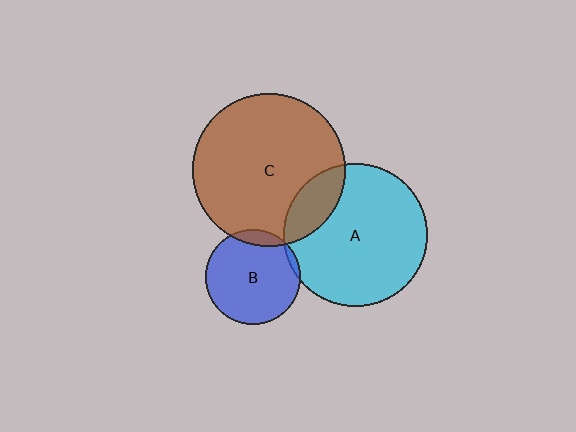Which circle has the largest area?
Circle C (brown).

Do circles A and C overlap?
Yes.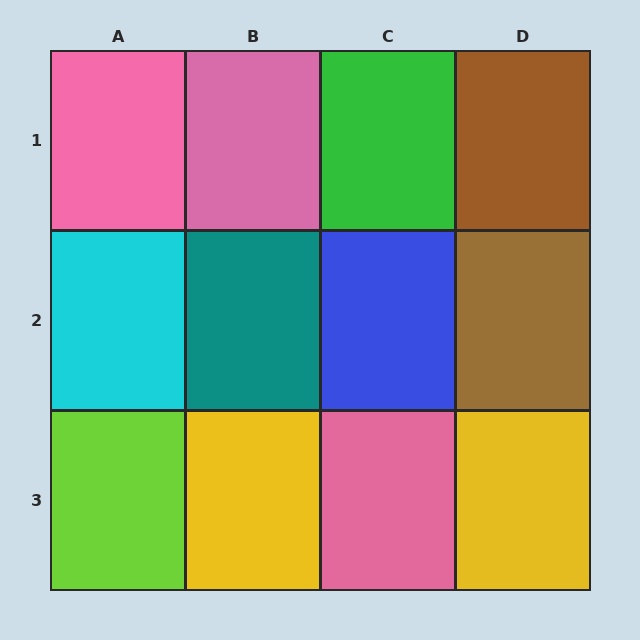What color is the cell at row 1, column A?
Pink.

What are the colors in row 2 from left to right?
Cyan, teal, blue, brown.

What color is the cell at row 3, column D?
Yellow.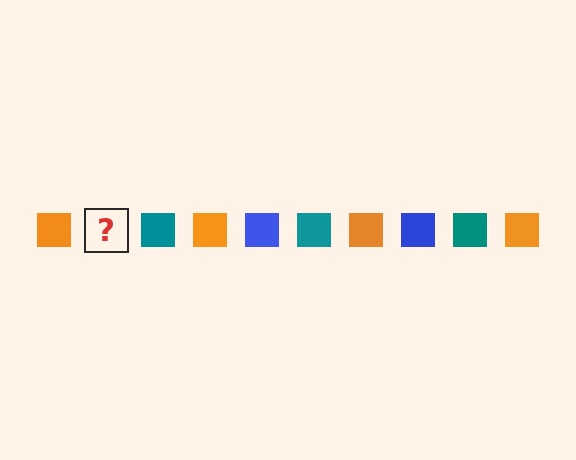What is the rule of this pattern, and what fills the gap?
The rule is that the pattern cycles through orange, blue, teal squares. The gap should be filled with a blue square.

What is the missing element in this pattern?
The missing element is a blue square.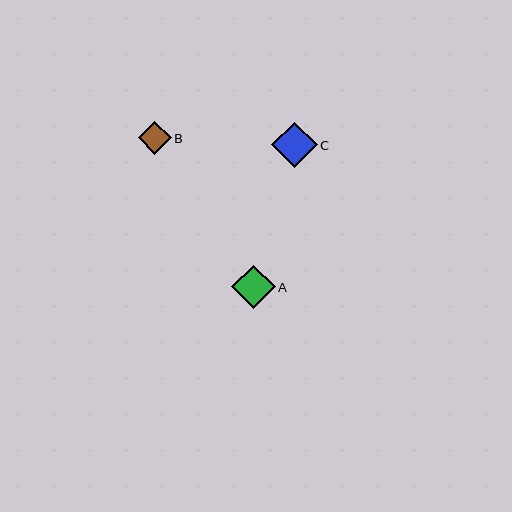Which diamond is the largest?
Diamond C is the largest with a size of approximately 45 pixels.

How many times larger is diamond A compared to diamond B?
Diamond A is approximately 1.3 times the size of diamond B.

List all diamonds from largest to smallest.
From largest to smallest: C, A, B.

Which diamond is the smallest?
Diamond B is the smallest with a size of approximately 33 pixels.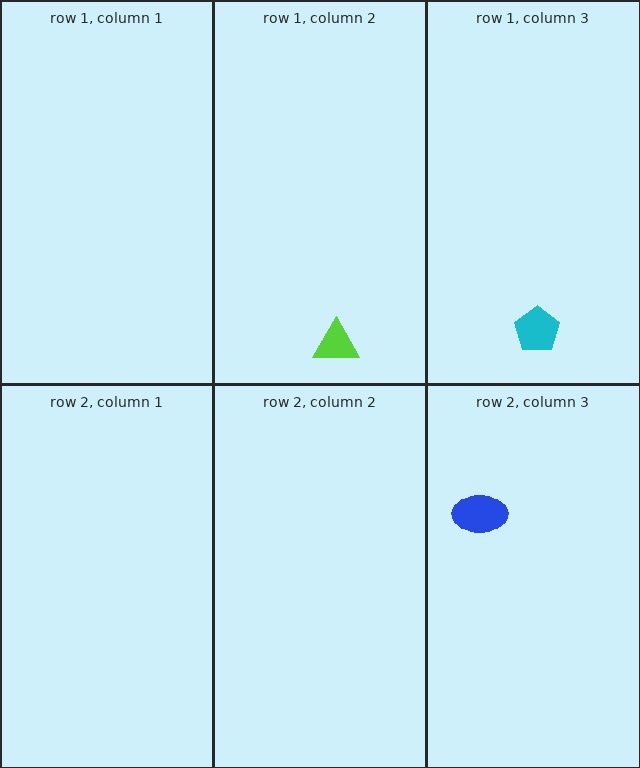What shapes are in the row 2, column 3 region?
The blue ellipse.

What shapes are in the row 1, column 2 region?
The lime triangle.